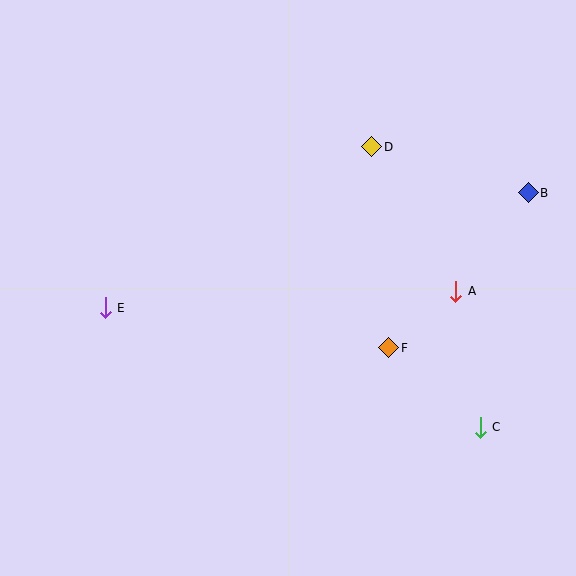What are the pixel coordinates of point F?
Point F is at (389, 348).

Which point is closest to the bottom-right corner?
Point C is closest to the bottom-right corner.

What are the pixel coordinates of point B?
Point B is at (528, 193).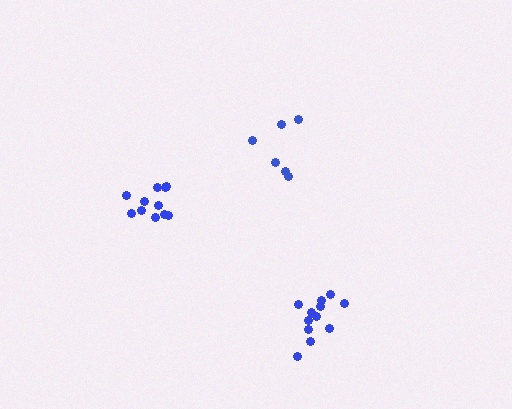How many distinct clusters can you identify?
There are 3 distinct clusters.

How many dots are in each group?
Group 1: 11 dots, Group 2: 12 dots, Group 3: 6 dots (29 total).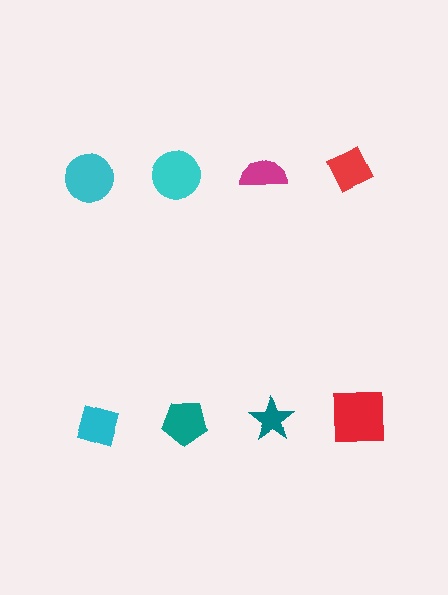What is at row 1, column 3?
A magenta semicircle.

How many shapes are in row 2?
4 shapes.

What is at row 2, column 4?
A red square.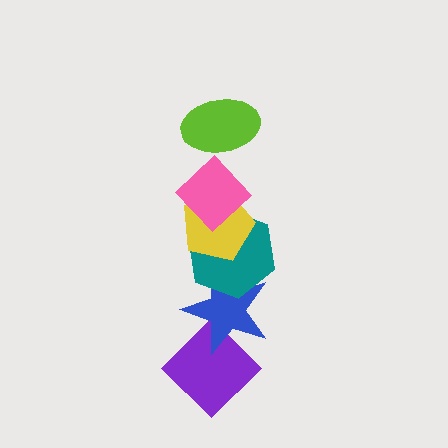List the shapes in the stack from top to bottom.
From top to bottom: the lime ellipse, the pink diamond, the yellow pentagon, the teal hexagon, the blue star, the purple diamond.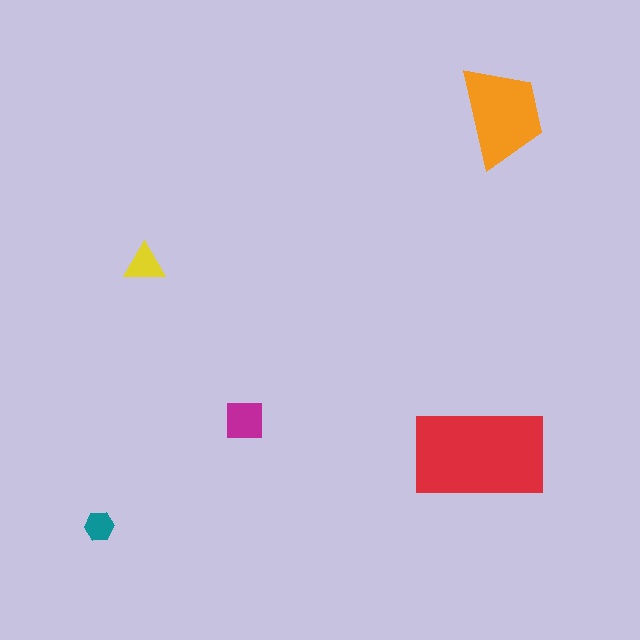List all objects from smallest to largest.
The teal hexagon, the yellow triangle, the magenta square, the orange trapezoid, the red rectangle.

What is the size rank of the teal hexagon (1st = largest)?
5th.